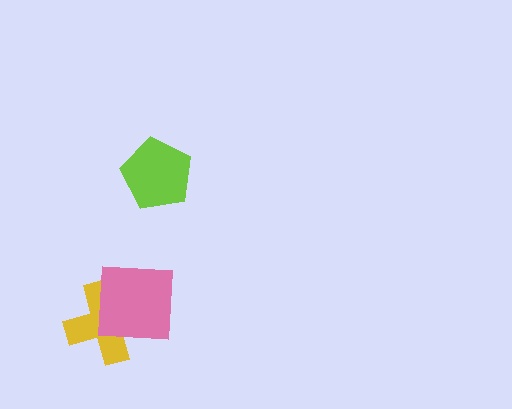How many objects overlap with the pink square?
1 object overlaps with the pink square.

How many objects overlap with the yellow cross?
1 object overlaps with the yellow cross.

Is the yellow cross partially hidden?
Yes, it is partially covered by another shape.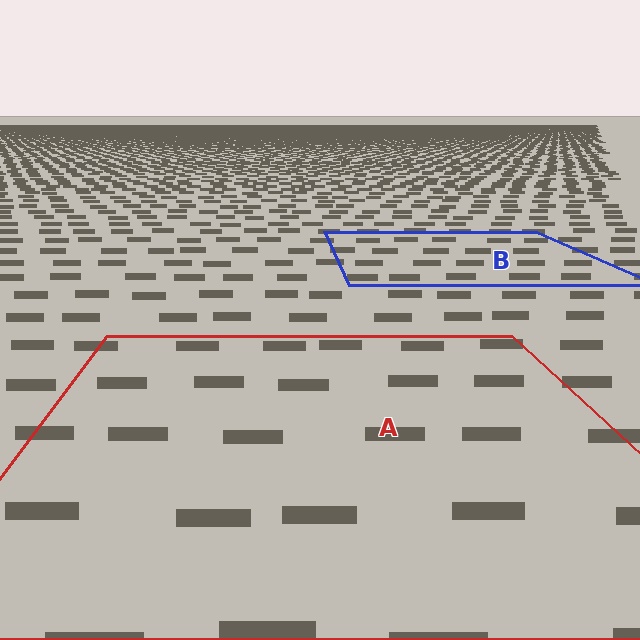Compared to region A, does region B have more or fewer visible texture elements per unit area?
Region B has more texture elements per unit area — they are packed more densely because it is farther away.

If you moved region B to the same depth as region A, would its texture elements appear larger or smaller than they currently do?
They would appear larger. At a closer depth, the same texture elements are projected at a bigger on-screen size.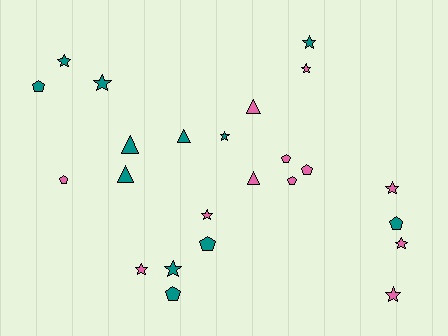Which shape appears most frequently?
Star, with 11 objects.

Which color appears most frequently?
Teal, with 12 objects.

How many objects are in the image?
There are 24 objects.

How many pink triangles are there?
There are 2 pink triangles.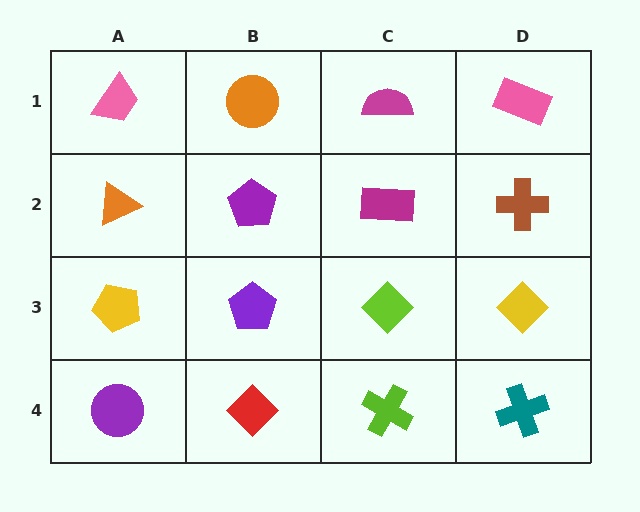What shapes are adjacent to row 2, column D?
A pink rectangle (row 1, column D), a yellow diamond (row 3, column D), a magenta rectangle (row 2, column C).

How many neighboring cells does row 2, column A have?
3.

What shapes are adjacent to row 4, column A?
A yellow pentagon (row 3, column A), a red diamond (row 4, column B).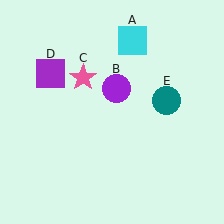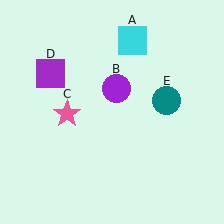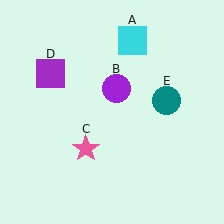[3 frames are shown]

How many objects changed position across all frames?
1 object changed position: pink star (object C).